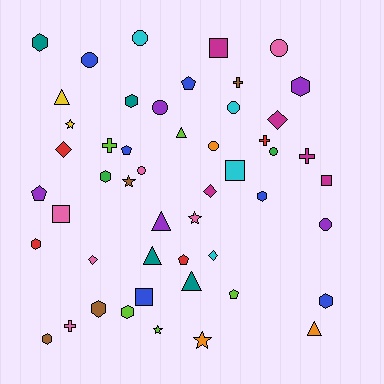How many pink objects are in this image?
There are 6 pink objects.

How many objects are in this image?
There are 50 objects.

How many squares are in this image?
There are 5 squares.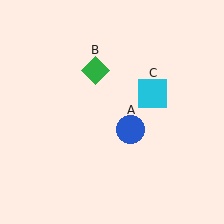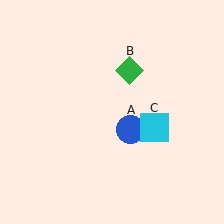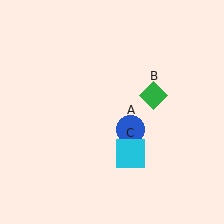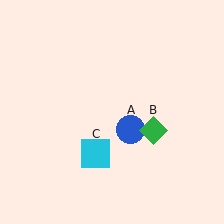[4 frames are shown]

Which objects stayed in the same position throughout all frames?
Blue circle (object A) remained stationary.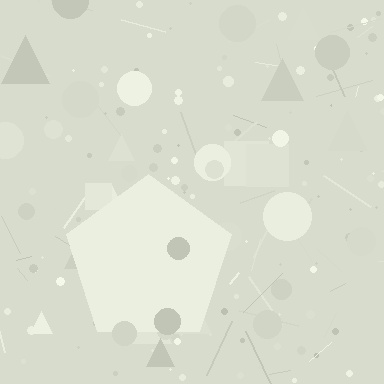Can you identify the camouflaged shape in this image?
The camouflaged shape is a pentagon.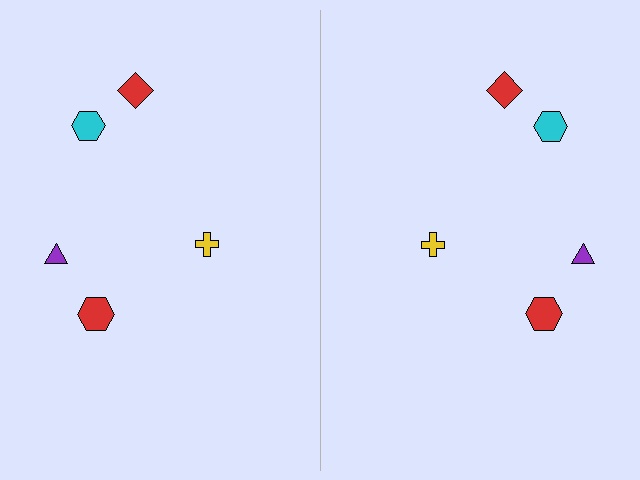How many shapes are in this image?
There are 10 shapes in this image.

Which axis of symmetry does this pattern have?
The pattern has a vertical axis of symmetry running through the center of the image.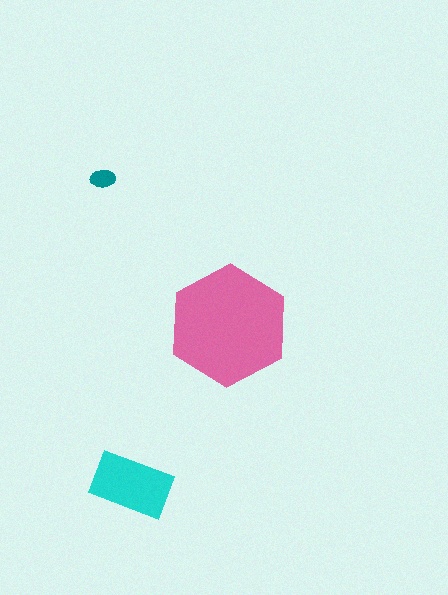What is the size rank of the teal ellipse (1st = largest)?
3rd.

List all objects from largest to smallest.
The pink hexagon, the cyan rectangle, the teal ellipse.